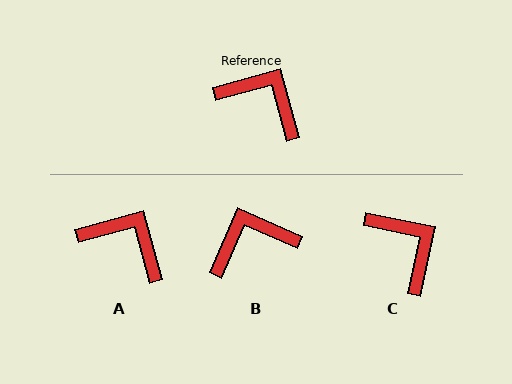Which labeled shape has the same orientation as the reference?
A.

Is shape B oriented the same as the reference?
No, it is off by about 51 degrees.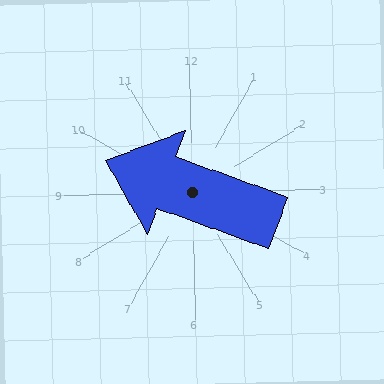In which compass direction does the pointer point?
West.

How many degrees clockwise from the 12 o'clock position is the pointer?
Approximately 291 degrees.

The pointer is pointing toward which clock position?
Roughly 10 o'clock.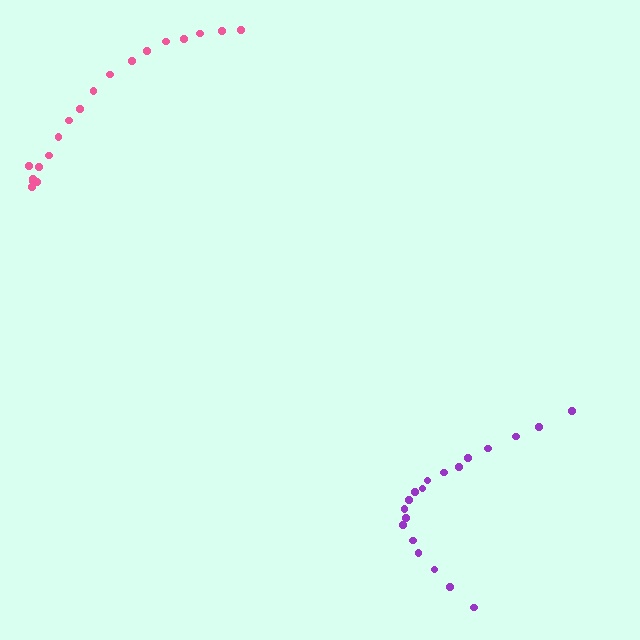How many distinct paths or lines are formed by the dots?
There are 2 distinct paths.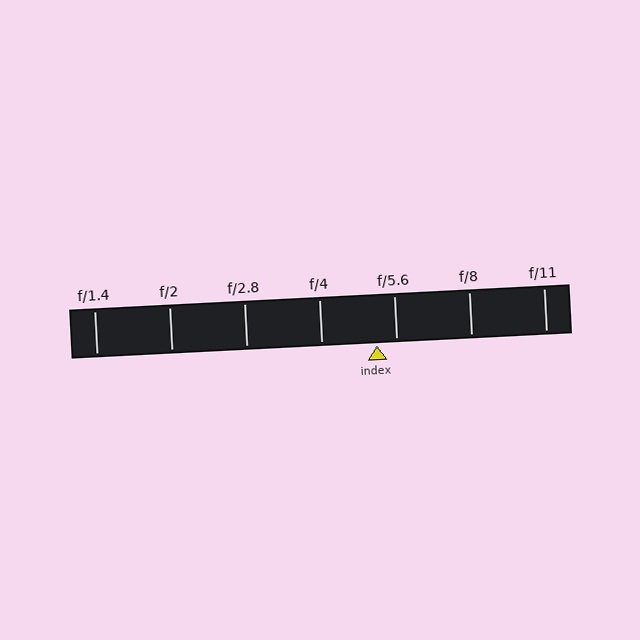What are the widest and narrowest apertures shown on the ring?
The widest aperture shown is f/1.4 and the narrowest is f/11.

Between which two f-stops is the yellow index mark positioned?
The index mark is between f/4 and f/5.6.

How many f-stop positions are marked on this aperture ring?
There are 7 f-stop positions marked.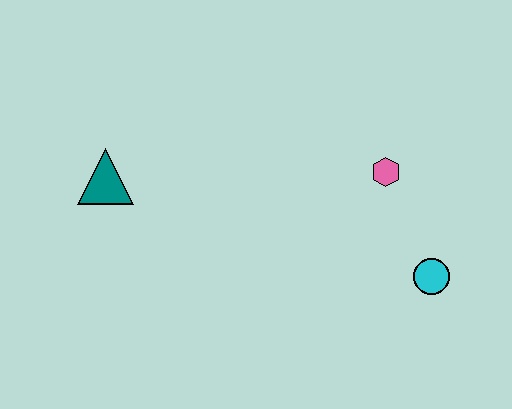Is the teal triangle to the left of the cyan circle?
Yes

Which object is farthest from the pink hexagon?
The teal triangle is farthest from the pink hexagon.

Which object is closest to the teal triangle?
The pink hexagon is closest to the teal triangle.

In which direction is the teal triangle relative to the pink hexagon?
The teal triangle is to the left of the pink hexagon.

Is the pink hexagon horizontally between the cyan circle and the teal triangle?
Yes